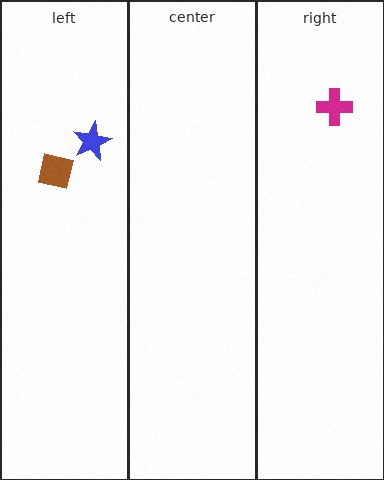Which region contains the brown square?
The left region.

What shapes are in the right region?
The magenta cross.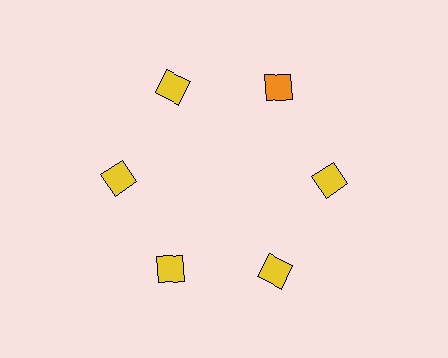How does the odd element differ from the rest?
It has a different color: orange instead of yellow.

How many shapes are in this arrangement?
There are 6 shapes arranged in a ring pattern.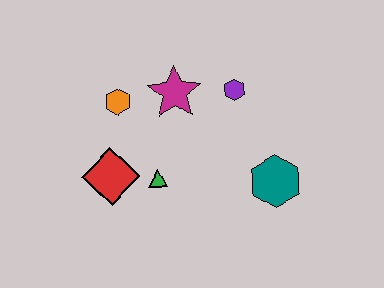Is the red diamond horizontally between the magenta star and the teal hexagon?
No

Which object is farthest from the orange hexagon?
The teal hexagon is farthest from the orange hexagon.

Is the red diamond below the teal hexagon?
No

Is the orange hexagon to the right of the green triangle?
No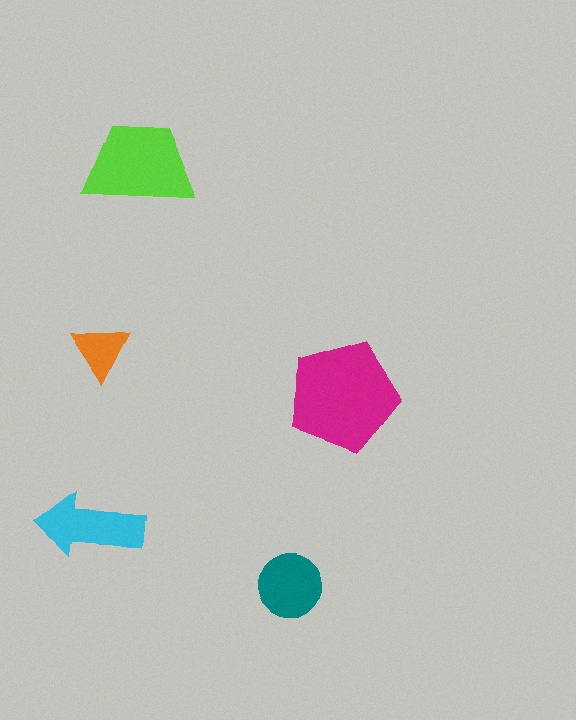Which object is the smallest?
The orange triangle.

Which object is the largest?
The magenta pentagon.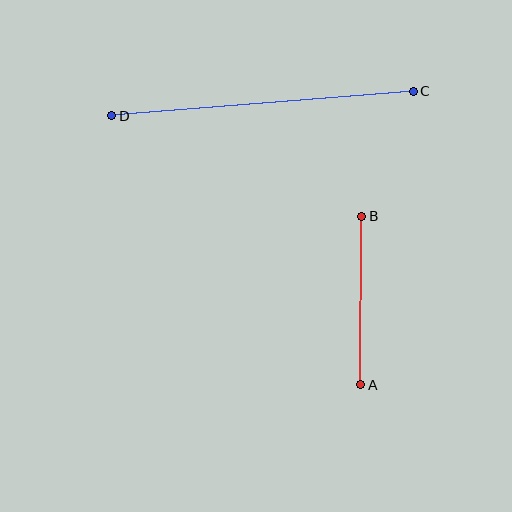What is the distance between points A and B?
The distance is approximately 168 pixels.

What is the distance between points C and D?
The distance is approximately 302 pixels.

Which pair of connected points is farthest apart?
Points C and D are farthest apart.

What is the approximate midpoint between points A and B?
The midpoint is at approximately (361, 300) pixels.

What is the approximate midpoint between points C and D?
The midpoint is at approximately (262, 103) pixels.